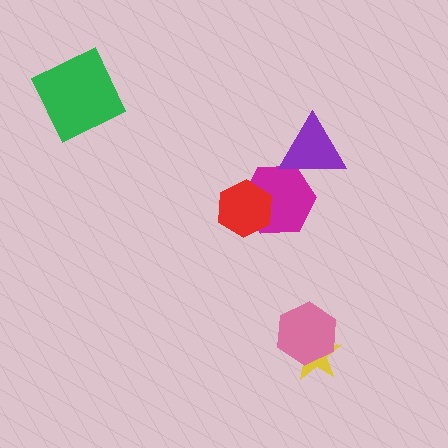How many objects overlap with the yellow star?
1 object overlaps with the yellow star.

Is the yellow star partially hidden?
Yes, it is partially covered by another shape.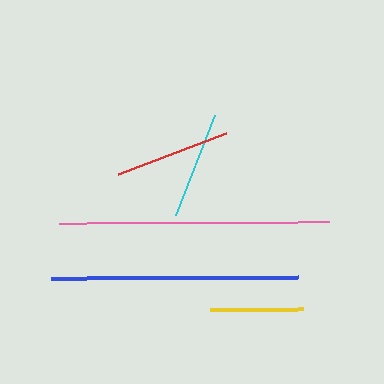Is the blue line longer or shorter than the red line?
The blue line is longer than the red line.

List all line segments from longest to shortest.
From longest to shortest: pink, blue, red, cyan, yellow.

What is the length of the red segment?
The red segment is approximately 115 pixels long.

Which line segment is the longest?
The pink line is the longest at approximately 269 pixels.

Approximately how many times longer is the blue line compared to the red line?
The blue line is approximately 2.1 times the length of the red line.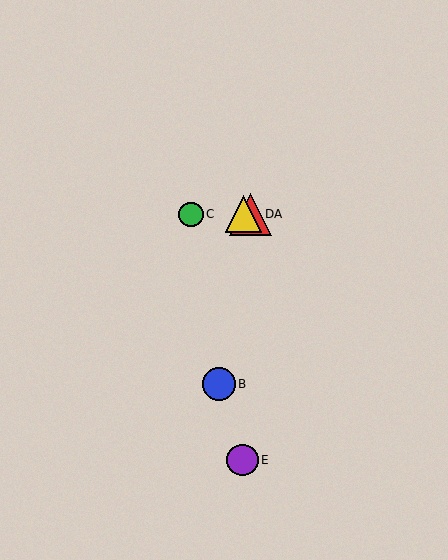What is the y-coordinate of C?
Object C is at y≈214.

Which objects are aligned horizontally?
Objects A, C, D are aligned horizontally.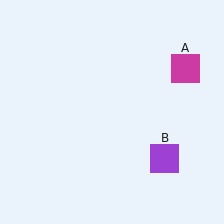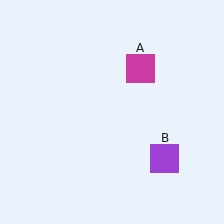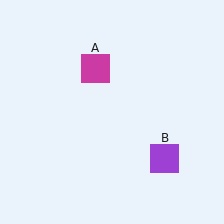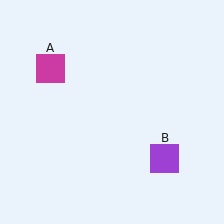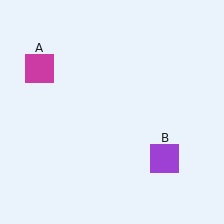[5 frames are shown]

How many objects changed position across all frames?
1 object changed position: magenta square (object A).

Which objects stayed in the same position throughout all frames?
Purple square (object B) remained stationary.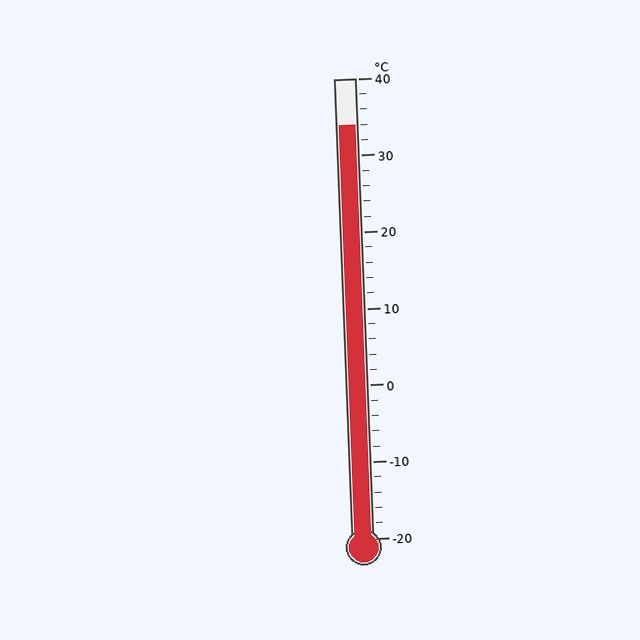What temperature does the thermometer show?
The thermometer shows approximately 34°C.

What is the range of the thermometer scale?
The thermometer scale ranges from -20°C to 40°C.